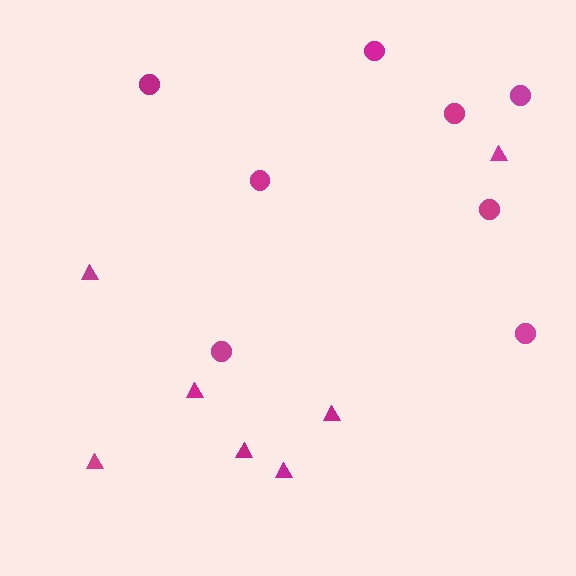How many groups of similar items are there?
There are 2 groups: one group of circles (8) and one group of triangles (7).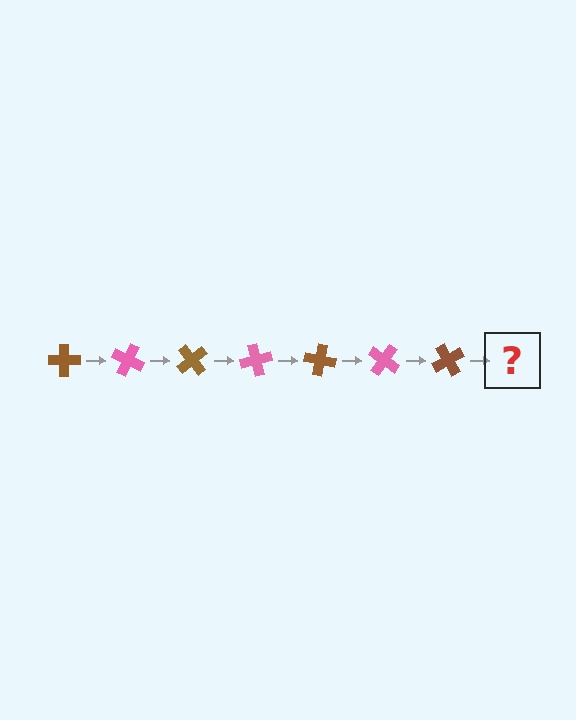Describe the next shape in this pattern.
It should be a pink cross, rotated 175 degrees from the start.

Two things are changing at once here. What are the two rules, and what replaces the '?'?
The two rules are that it rotates 25 degrees each step and the color cycles through brown and pink. The '?' should be a pink cross, rotated 175 degrees from the start.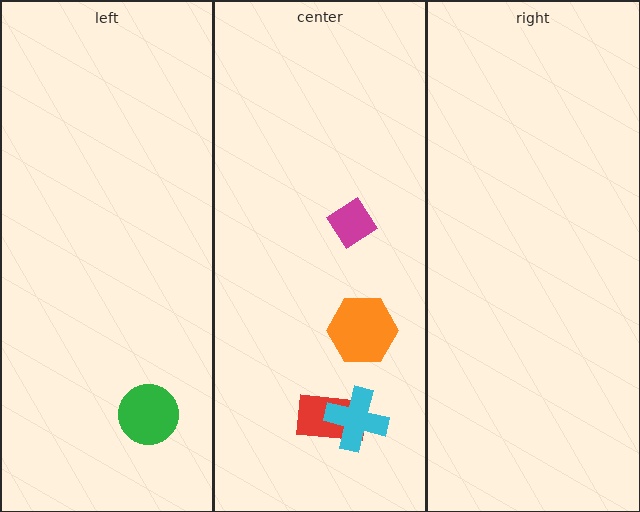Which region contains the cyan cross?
The center region.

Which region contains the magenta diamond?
The center region.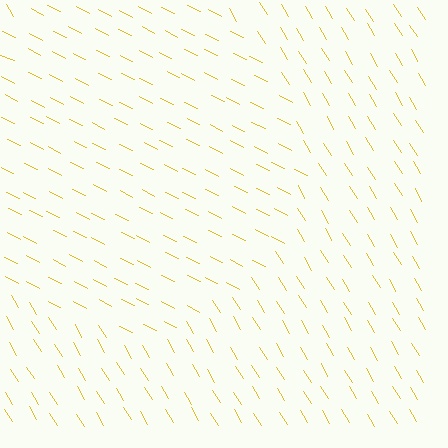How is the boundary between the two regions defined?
The boundary is defined purely by a change in line orientation (approximately 32 degrees difference). All lines are the same color and thickness.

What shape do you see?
I see a circle.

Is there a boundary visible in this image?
Yes, there is a texture boundary formed by a change in line orientation.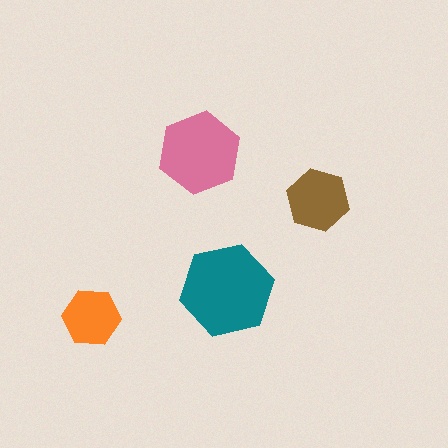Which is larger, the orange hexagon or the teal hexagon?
The teal one.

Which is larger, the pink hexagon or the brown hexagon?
The pink one.